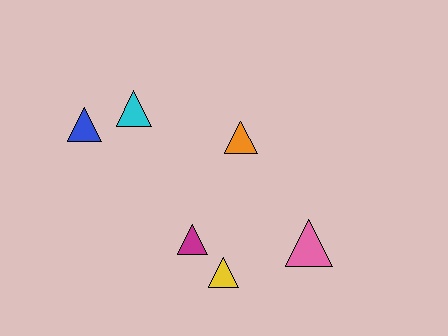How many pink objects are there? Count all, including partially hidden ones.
There is 1 pink object.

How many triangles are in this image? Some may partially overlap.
There are 6 triangles.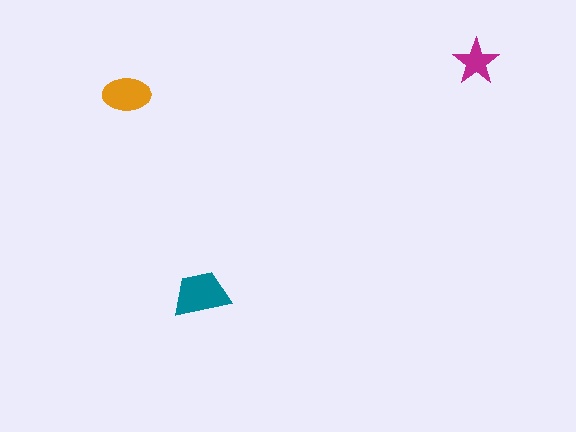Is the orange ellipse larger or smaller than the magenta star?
Larger.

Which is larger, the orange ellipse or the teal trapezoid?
The teal trapezoid.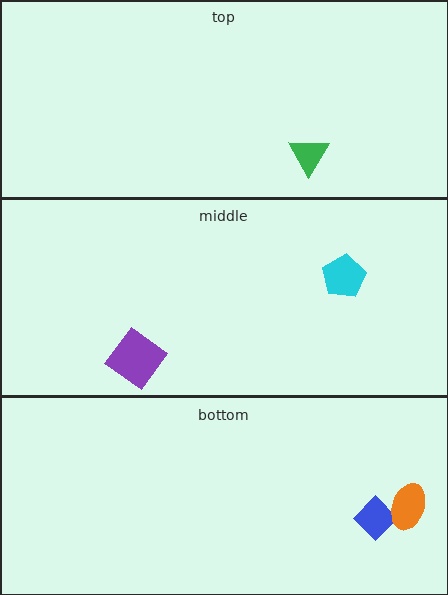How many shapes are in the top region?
1.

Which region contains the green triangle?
The top region.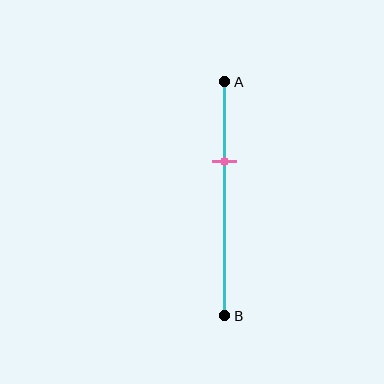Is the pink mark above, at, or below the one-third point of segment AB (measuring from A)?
The pink mark is approximately at the one-third point of segment AB.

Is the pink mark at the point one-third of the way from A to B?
Yes, the mark is approximately at the one-third point.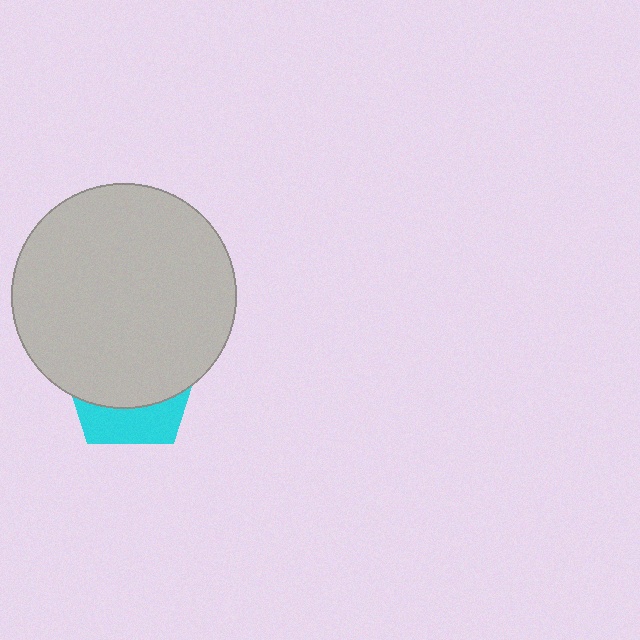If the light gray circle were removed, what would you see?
You would see the complete cyan pentagon.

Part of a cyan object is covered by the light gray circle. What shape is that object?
It is a pentagon.